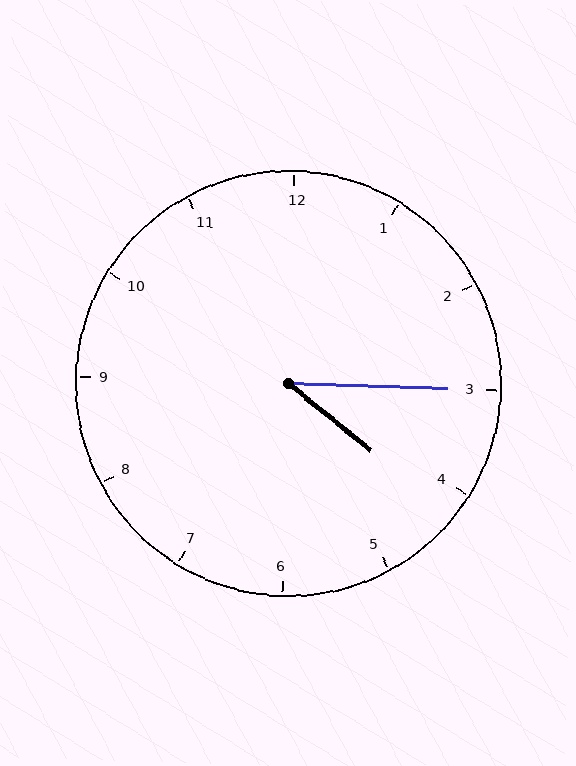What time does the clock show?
4:15.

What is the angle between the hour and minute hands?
Approximately 38 degrees.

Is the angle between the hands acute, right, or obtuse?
It is acute.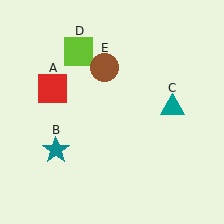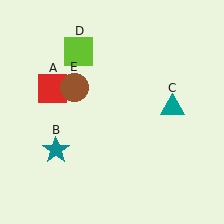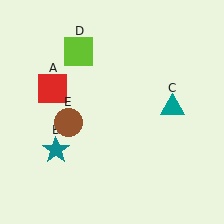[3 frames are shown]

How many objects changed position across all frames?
1 object changed position: brown circle (object E).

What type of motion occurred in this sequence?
The brown circle (object E) rotated counterclockwise around the center of the scene.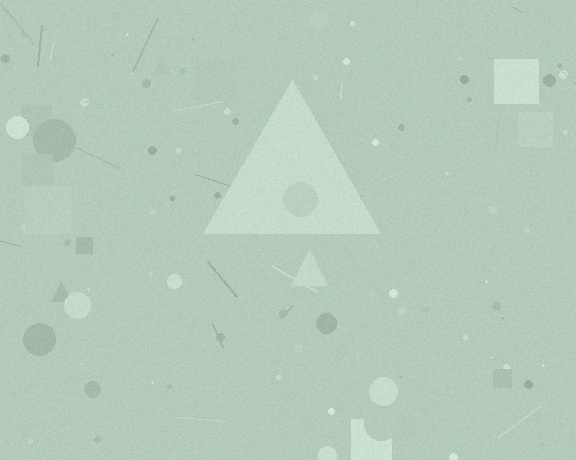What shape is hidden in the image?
A triangle is hidden in the image.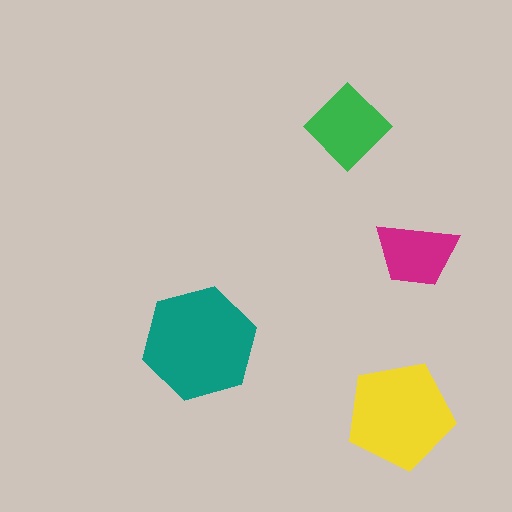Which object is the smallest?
The magenta trapezoid.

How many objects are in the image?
There are 4 objects in the image.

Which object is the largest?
The teal hexagon.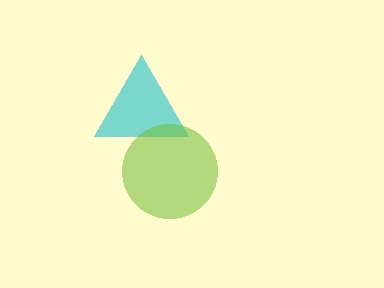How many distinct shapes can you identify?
There are 2 distinct shapes: a cyan triangle, a lime circle.